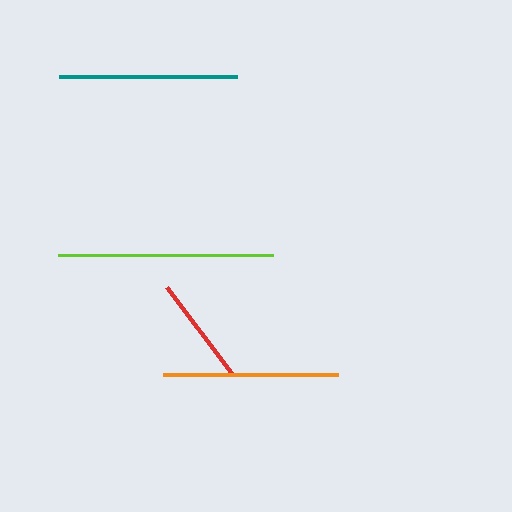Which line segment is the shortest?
The red line is the shortest at approximately 108 pixels.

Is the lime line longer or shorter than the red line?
The lime line is longer than the red line.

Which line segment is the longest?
The lime line is the longest at approximately 215 pixels.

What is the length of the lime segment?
The lime segment is approximately 215 pixels long.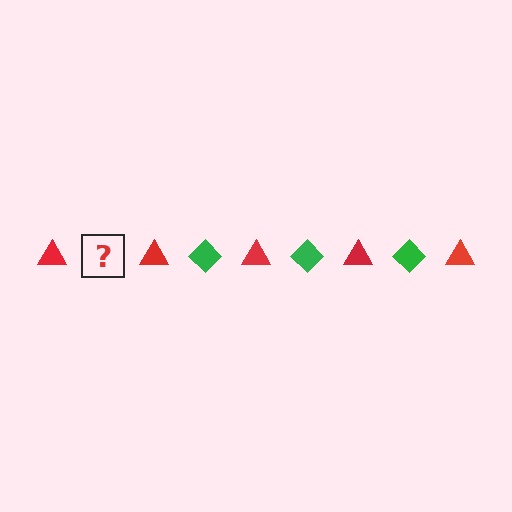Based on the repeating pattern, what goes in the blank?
The blank should be a green diamond.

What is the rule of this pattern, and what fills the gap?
The rule is that the pattern alternates between red triangle and green diamond. The gap should be filled with a green diamond.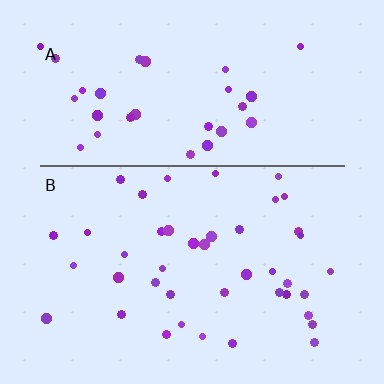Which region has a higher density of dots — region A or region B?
B (the bottom).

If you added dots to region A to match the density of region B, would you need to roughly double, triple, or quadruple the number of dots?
Approximately double.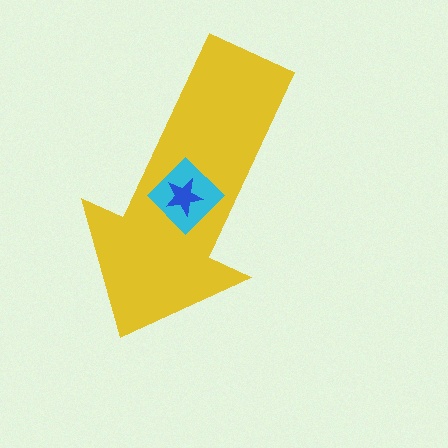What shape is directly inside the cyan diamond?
The blue star.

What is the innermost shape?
The blue star.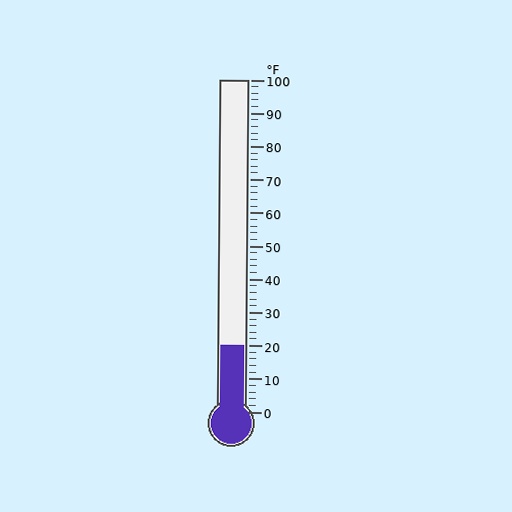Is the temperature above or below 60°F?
The temperature is below 60°F.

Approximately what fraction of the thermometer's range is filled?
The thermometer is filled to approximately 20% of its range.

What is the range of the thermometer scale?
The thermometer scale ranges from 0°F to 100°F.